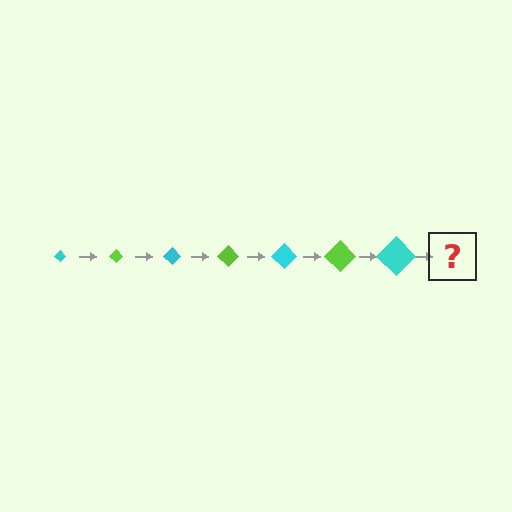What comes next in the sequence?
The next element should be a lime diamond, larger than the previous one.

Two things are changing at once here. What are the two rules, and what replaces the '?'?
The two rules are that the diamond grows larger each step and the color cycles through cyan and lime. The '?' should be a lime diamond, larger than the previous one.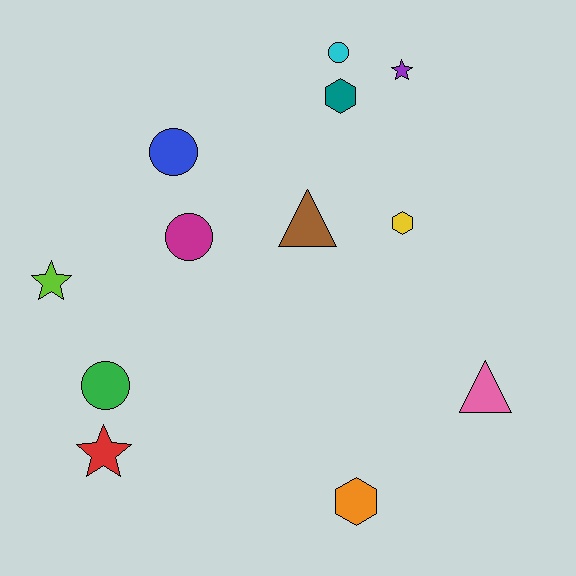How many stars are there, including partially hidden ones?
There are 3 stars.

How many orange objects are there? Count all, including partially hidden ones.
There is 1 orange object.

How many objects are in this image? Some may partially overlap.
There are 12 objects.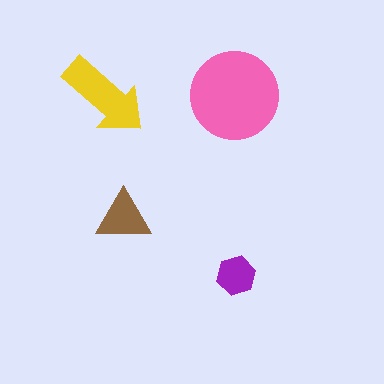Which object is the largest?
The pink circle.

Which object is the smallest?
The purple hexagon.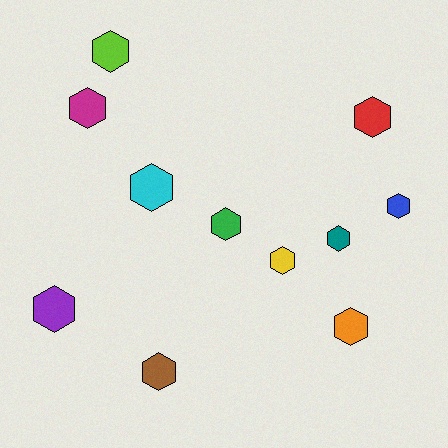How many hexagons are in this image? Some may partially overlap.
There are 11 hexagons.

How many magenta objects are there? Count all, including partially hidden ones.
There is 1 magenta object.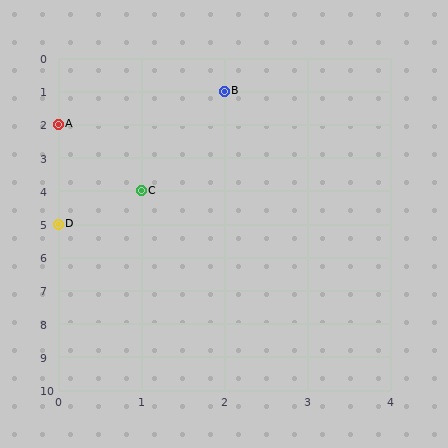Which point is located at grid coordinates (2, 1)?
Point B is at (2, 1).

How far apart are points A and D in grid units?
Points A and D are 3 rows apart.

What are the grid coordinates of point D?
Point D is at grid coordinates (0, 5).